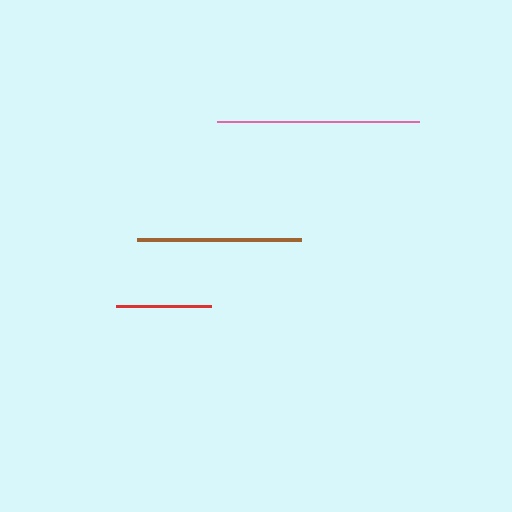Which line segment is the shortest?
The red line is the shortest at approximately 95 pixels.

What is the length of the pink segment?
The pink segment is approximately 202 pixels long.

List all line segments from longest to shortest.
From longest to shortest: pink, brown, red.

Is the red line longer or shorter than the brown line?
The brown line is longer than the red line.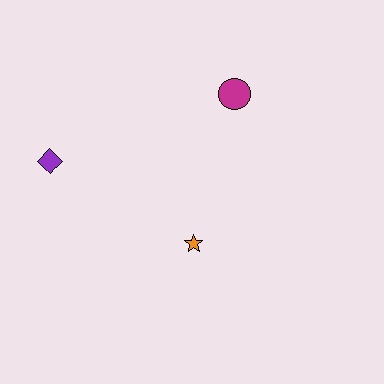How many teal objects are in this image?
There are no teal objects.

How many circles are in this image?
There is 1 circle.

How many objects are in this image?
There are 3 objects.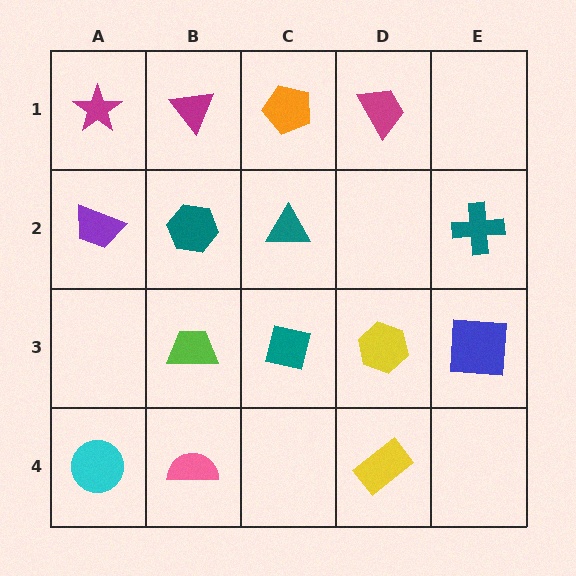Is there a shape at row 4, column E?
No, that cell is empty.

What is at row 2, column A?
A purple trapezoid.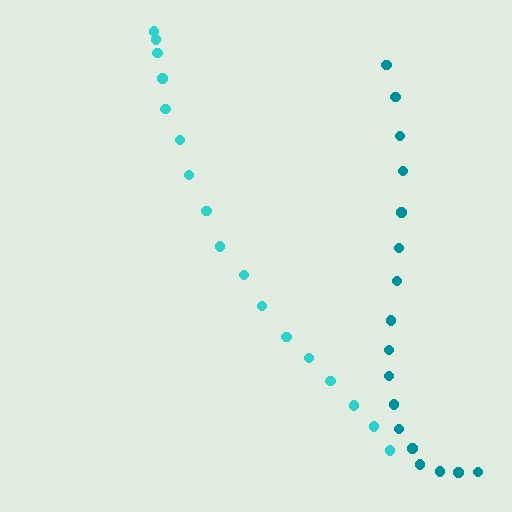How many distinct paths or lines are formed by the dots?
There are 2 distinct paths.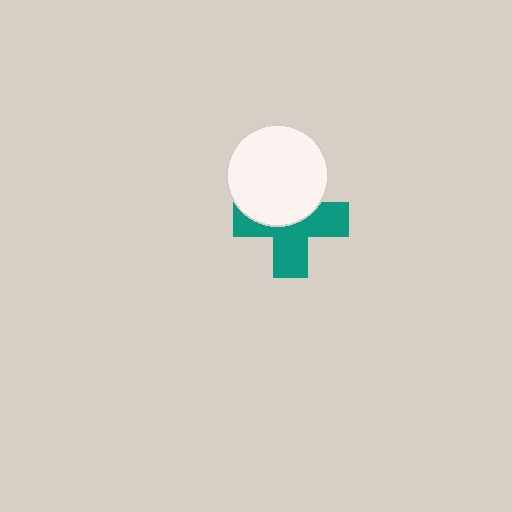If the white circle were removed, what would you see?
You would see the complete teal cross.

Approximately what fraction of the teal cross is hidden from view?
Roughly 43% of the teal cross is hidden behind the white circle.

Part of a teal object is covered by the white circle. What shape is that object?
It is a cross.